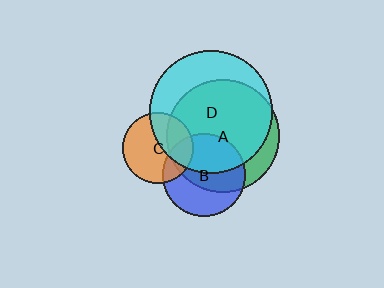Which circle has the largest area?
Circle D (cyan).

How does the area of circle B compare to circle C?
Approximately 1.3 times.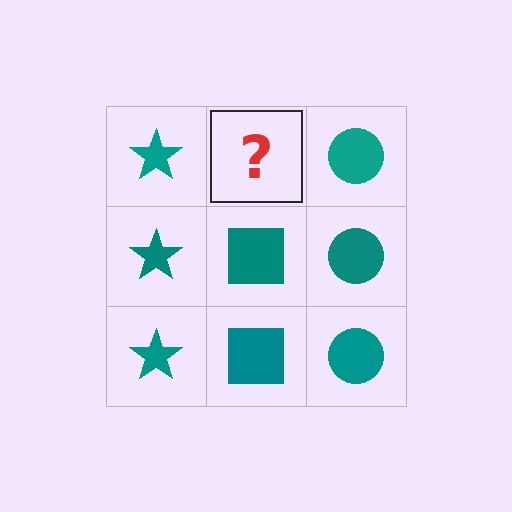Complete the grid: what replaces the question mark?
The question mark should be replaced with a teal square.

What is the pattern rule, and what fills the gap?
The rule is that each column has a consistent shape. The gap should be filled with a teal square.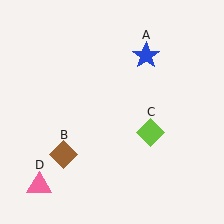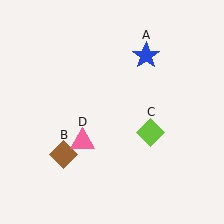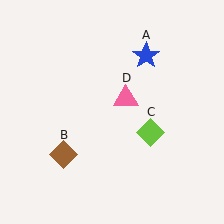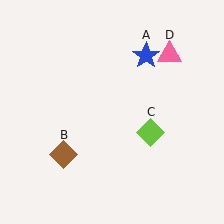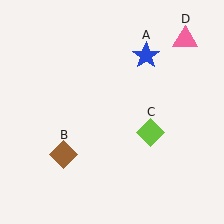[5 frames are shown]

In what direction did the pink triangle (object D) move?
The pink triangle (object D) moved up and to the right.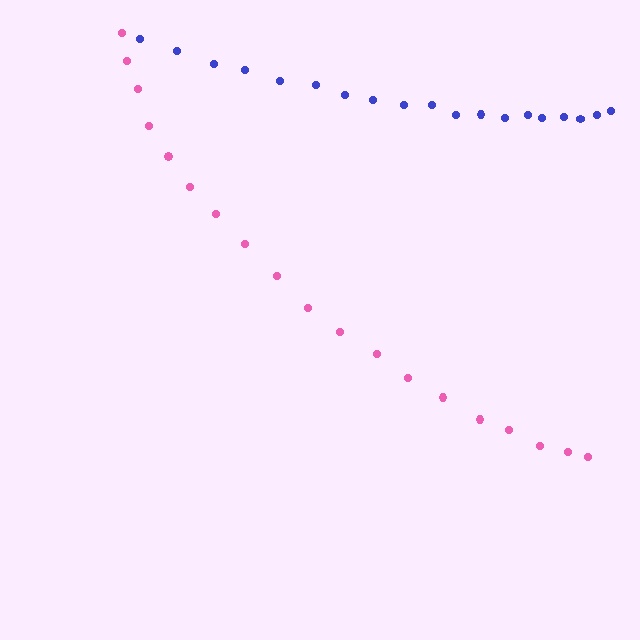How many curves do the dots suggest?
There are 2 distinct paths.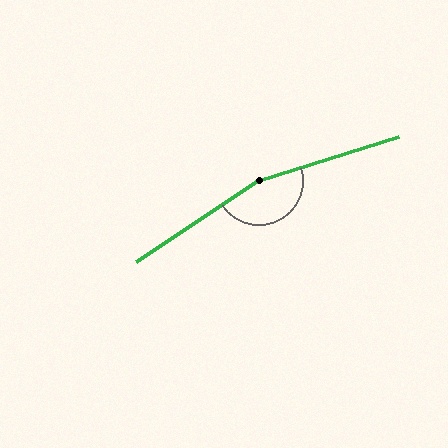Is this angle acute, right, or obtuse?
It is obtuse.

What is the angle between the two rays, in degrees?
Approximately 164 degrees.